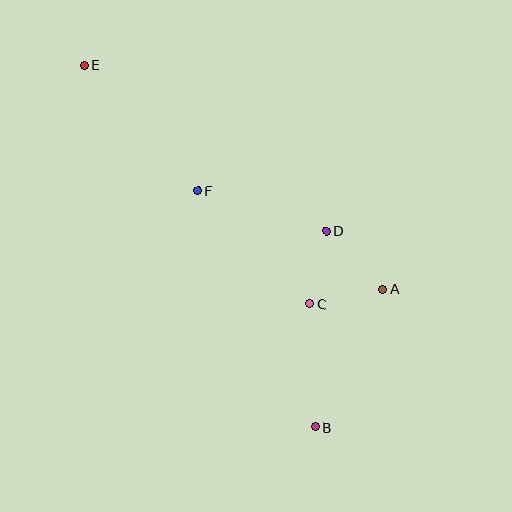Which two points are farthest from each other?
Points B and E are farthest from each other.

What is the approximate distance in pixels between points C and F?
The distance between C and F is approximately 159 pixels.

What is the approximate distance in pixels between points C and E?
The distance between C and E is approximately 328 pixels.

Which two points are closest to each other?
Points A and C are closest to each other.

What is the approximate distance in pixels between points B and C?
The distance between B and C is approximately 123 pixels.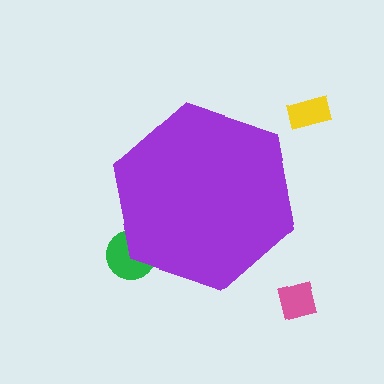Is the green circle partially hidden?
Yes, the green circle is partially hidden behind the purple hexagon.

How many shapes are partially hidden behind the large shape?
1 shape is partially hidden.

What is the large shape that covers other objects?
A purple hexagon.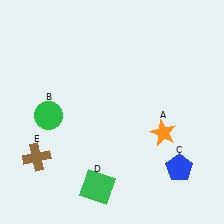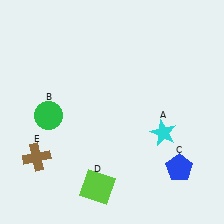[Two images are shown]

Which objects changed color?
A changed from orange to cyan. D changed from green to lime.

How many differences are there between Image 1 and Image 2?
There are 2 differences between the two images.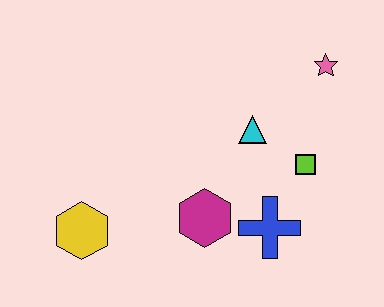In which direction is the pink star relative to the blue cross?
The pink star is above the blue cross.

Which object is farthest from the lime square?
The yellow hexagon is farthest from the lime square.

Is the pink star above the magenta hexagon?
Yes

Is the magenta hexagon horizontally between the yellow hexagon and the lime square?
Yes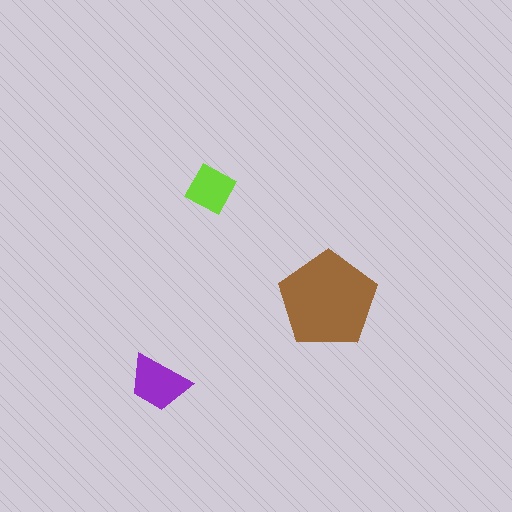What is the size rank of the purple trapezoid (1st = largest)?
2nd.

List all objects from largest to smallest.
The brown pentagon, the purple trapezoid, the lime square.